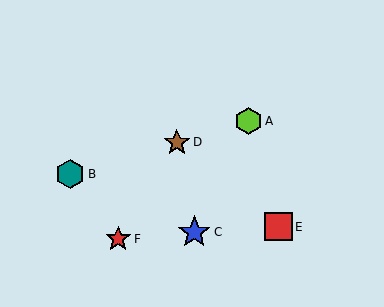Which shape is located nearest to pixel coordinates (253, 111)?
The lime hexagon (labeled A) at (248, 121) is nearest to that location.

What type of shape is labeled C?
Shape C is a blue star.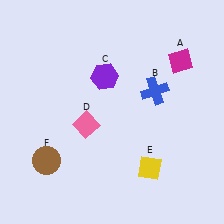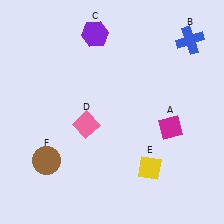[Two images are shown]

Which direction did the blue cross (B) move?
The blue cross (B) moved up.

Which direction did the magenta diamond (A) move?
The magenta diamond (A) moved down.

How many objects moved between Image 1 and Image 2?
3 objects moved between the two images.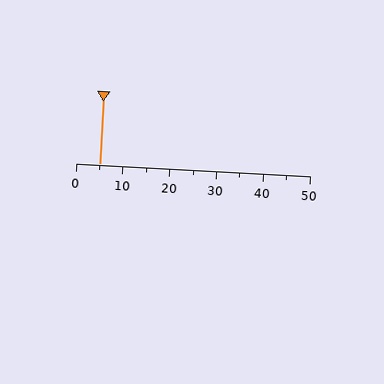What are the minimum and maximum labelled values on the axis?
The axis runs from 0 to 50.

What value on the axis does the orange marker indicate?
The marker indicates approximately 5.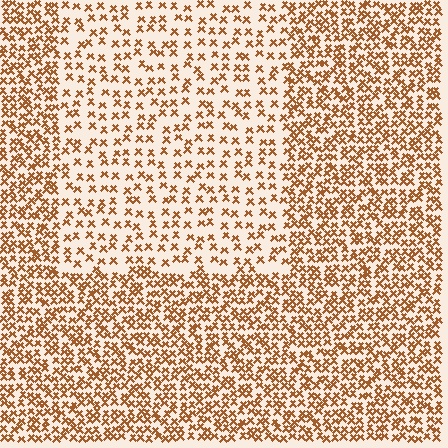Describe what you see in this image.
The image contains small brown elements arranged at two different densities. A rectangle-shaped region is visible where the elements are less densely packed than the surrounding area.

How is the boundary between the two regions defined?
The boundary is defined by a change in element density (approximately 2.0x ratio). All elements are the same color, size, and shape.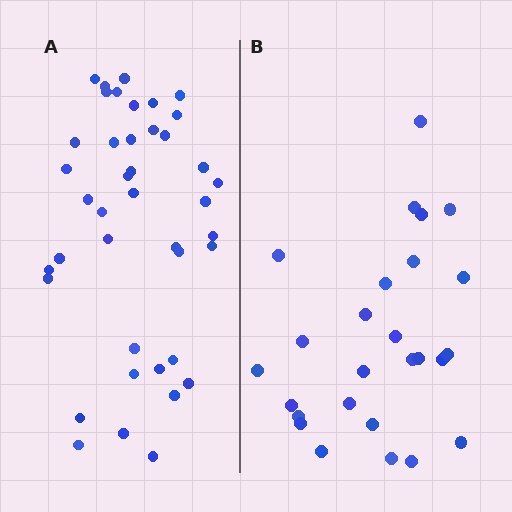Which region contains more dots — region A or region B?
Region A (the left region) has more dots.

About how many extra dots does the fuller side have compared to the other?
Region A has approximately 15 more dots than region B.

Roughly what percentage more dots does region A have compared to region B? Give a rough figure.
About 60% more.